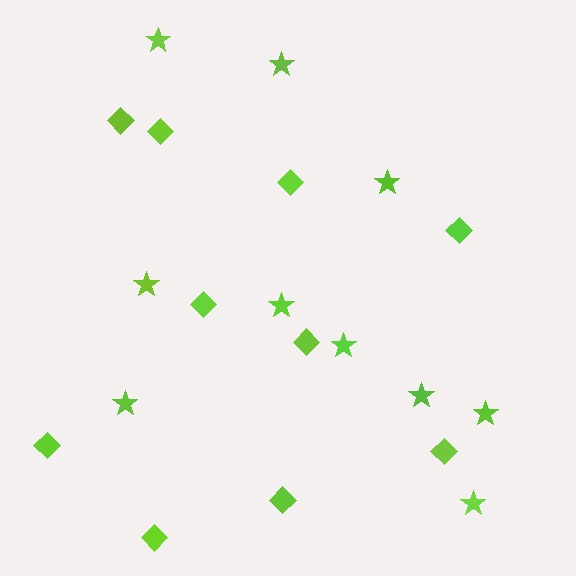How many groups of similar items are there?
There are 2 groups: one group of diamonds (10) and one group of stars (10).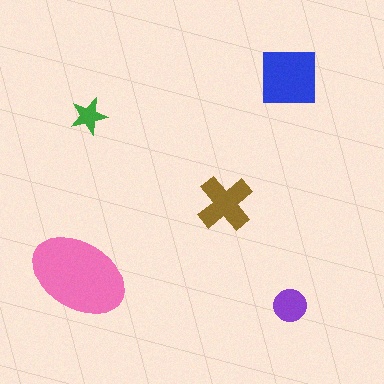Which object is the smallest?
The green star.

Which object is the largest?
The pink ellipse.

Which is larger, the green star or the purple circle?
The purple circle.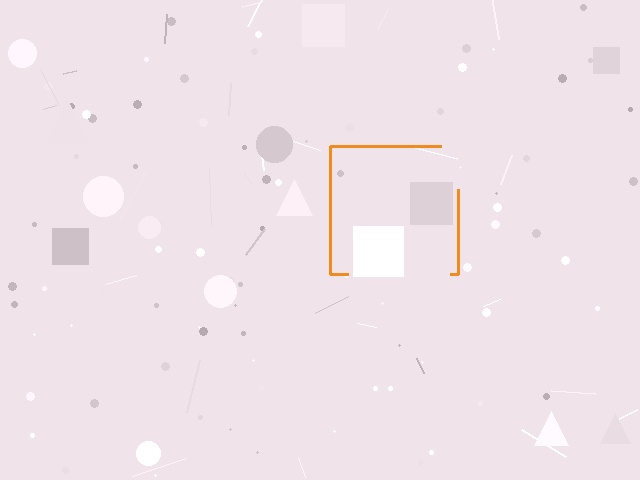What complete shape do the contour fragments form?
The contour fragments form a square.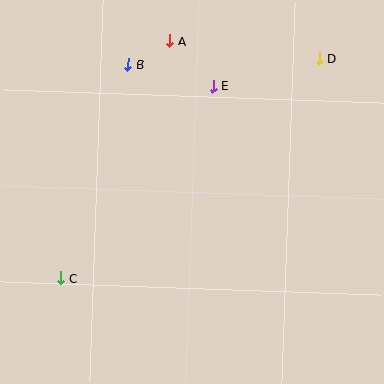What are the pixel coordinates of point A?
Point A is at (170, 41).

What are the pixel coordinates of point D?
Point D is at (319, 58).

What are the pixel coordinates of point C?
Point C is at (61, 278).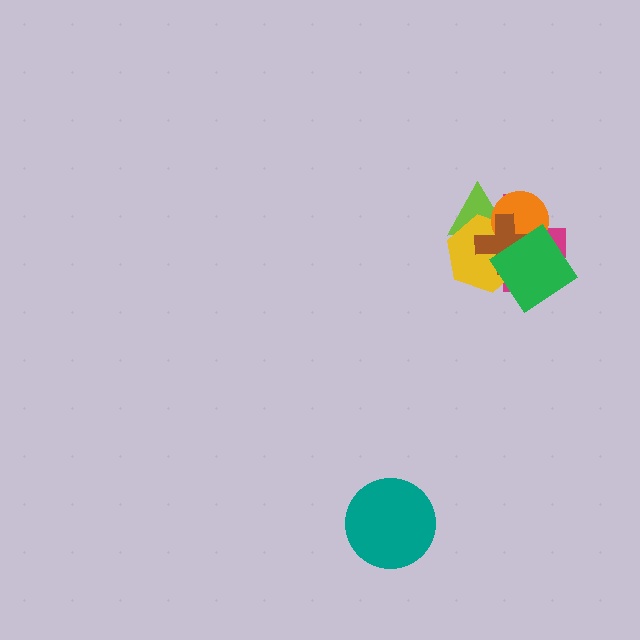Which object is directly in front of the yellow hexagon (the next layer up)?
The orange circle is directly in front of the yellow hexagon.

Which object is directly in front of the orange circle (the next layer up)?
The brown cross is directly in front of the orange circle.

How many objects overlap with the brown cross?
5 objects overlap with the brown cross.